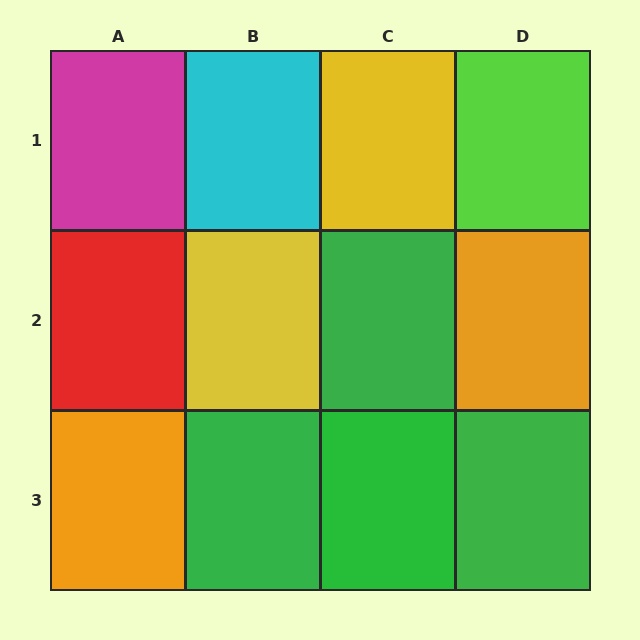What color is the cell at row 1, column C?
Yellow.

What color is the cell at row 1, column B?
Cyan.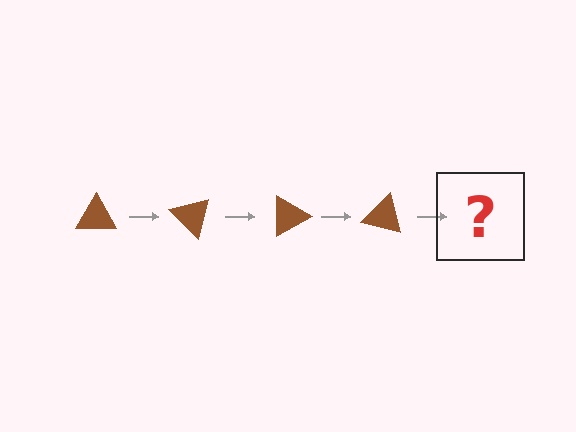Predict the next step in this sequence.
The next step is a brown triangle rotated 180 degrees.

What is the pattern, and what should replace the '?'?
The pattern is that the triangle rotates 45 degrees each step. The '?' should be a brown triangle rotated 180 degrees.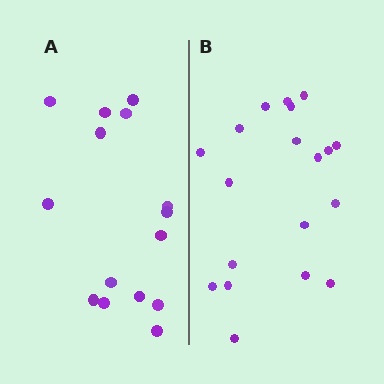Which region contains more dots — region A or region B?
Region B (the right region) has more dots.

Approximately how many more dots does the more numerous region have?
Region B has about 4 more dots than region A.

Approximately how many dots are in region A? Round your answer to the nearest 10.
About 20 dots. (The exact count is 15, which rounds to 20.)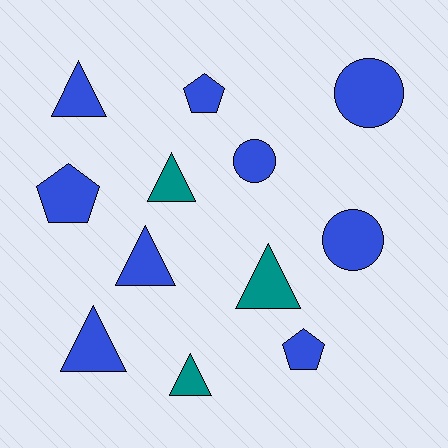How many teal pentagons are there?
There are no teal pentagons.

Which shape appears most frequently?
Triangle, with 6 objects.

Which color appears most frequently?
Blue, with 9 objects.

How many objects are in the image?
There are 12 objects.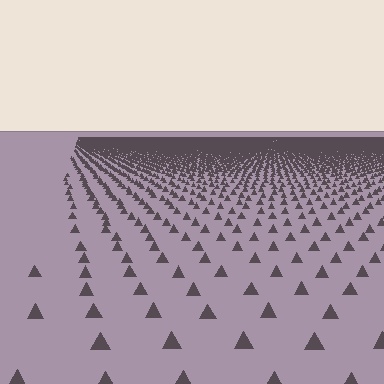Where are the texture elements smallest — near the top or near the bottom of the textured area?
Near the top.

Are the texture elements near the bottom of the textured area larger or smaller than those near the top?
Larger. Near the bottom, elements are closer to the viewer and appear at a bigger on-screen size.